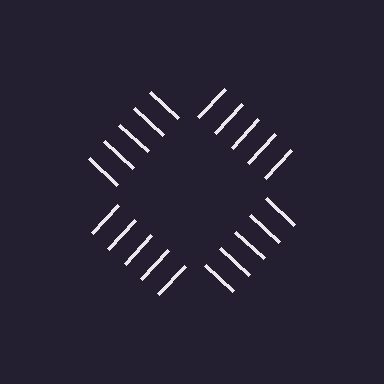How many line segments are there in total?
20 — 5 along each of the 4 edges.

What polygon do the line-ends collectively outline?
An illusory square — the line segments terminate on its edges but no continuous stroke is drawn.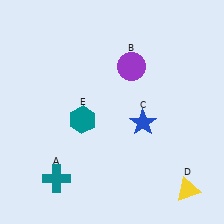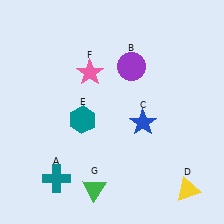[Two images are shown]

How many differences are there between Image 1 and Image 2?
There are 2 differences between the two images.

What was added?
A pink star (F), a green triangle (G) were added in Image 2.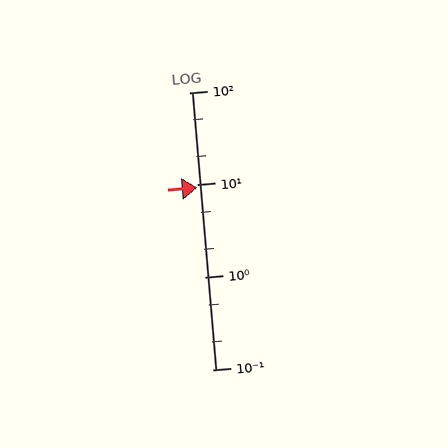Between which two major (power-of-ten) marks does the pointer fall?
The pointer is between 1 and 10.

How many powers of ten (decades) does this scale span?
The scale spans 3 decades, from 0.1 to 100.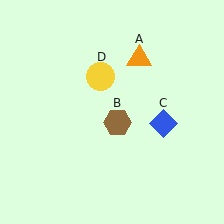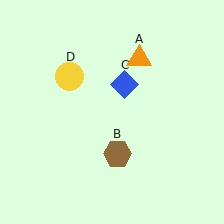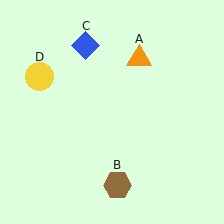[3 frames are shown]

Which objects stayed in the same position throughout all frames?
Orange triangle (object A) remained stationary.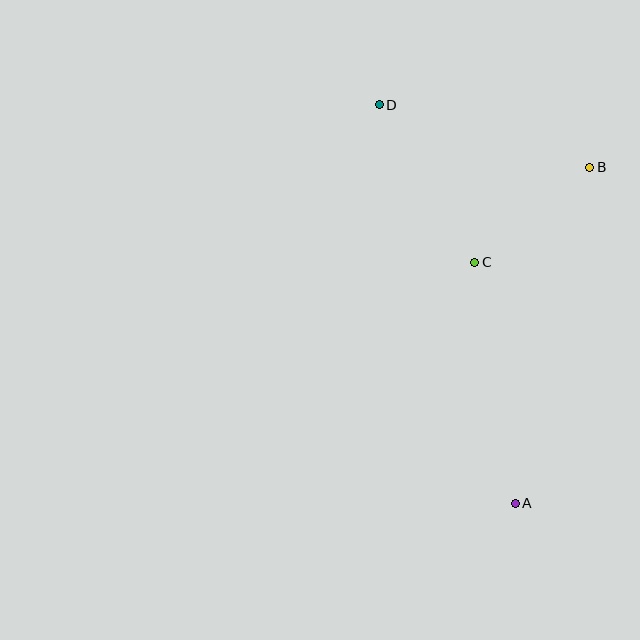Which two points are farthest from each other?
Points A and D are farthest from each other.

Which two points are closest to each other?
Points B and C are closest to each other.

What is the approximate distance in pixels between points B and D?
The distance between B and D is approximately 219 pixels.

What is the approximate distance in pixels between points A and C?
The distance between A and C is approximately 244 pixels.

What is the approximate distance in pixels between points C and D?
The distance between C and D is approximately 185 pixels.